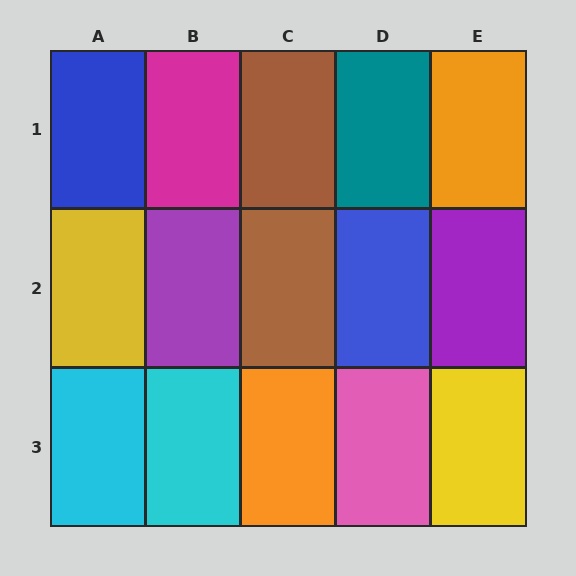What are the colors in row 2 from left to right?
Yellow, purple, brown, blue, purple.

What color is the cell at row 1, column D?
Teal.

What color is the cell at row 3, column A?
Cyan.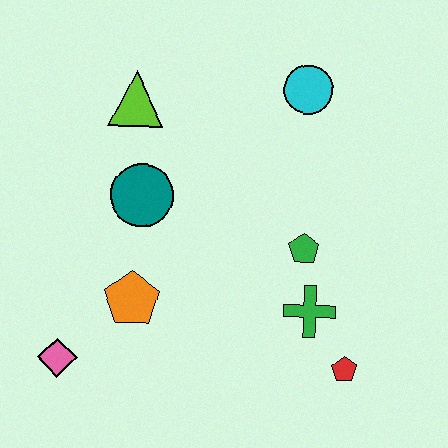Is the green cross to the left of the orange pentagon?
No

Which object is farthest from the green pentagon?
The pink diamond is farthest from the green pentagon.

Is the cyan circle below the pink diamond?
No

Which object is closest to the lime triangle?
The teal circle is closest to the lime triangle.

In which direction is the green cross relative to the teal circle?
The green cross is to the right of the teal circle.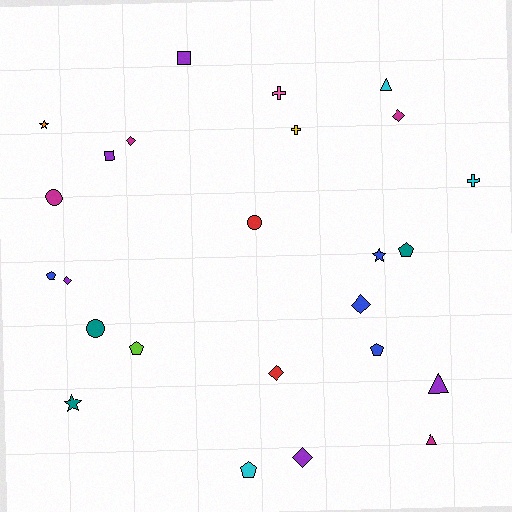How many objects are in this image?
There are 25 objects.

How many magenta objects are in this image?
There are 4 magenta objects.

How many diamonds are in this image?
There are 6 diamonds.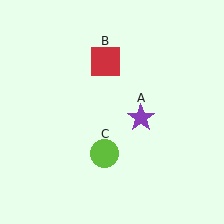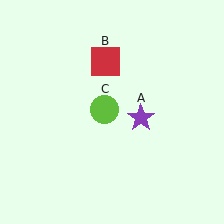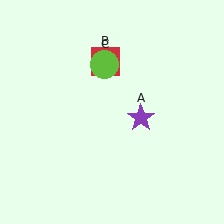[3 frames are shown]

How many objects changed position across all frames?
1 object changed position: lime circle (object C).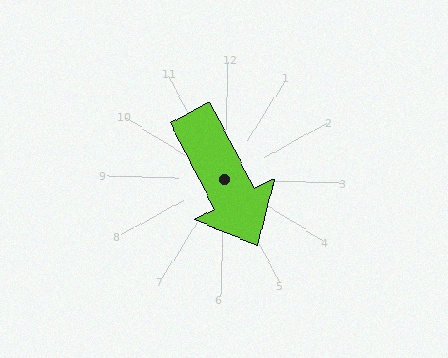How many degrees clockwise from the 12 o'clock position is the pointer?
Approximately 151 degrees.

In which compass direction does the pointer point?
Southeast.